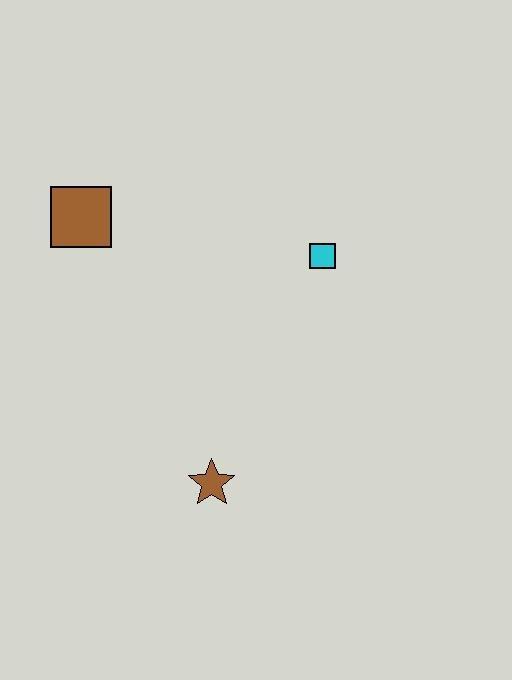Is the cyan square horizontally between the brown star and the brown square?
No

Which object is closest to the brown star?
The cyan square is closest to the brown star.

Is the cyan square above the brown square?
No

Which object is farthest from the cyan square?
The brown star is farthest from the cyan square.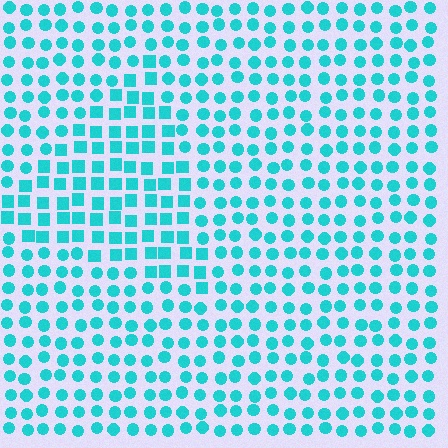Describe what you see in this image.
The image is filled with small cyan elements arranged in a uniform grid. A triangle-shaped region contains squares, while the surrounding area contains circles. The boundary is defined purely by the change in element shape.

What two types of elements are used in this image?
The image uses squares inside the triangle region and circles outside it.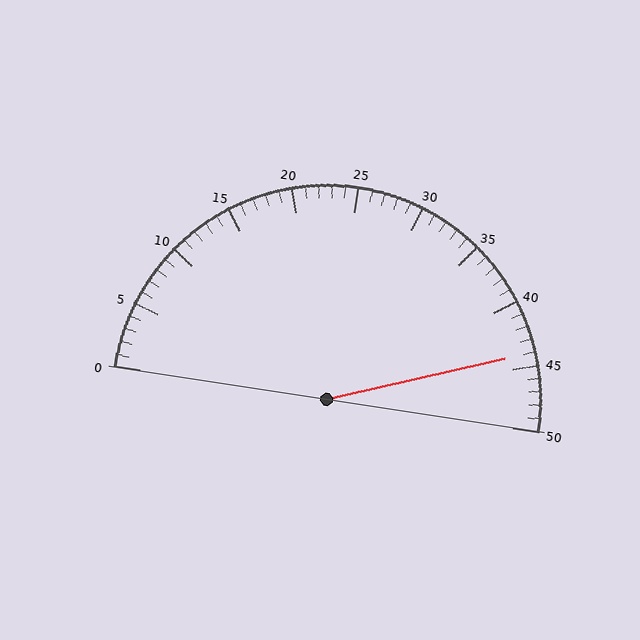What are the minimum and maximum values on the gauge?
The gauge ranges from 0 to 50.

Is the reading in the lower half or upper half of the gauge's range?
The reading is in the upper half of the range (0 to 50).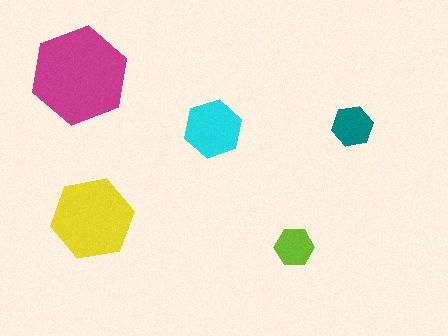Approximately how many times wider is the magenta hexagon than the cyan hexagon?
About 1.5 times wider.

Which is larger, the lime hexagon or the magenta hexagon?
The magenta one.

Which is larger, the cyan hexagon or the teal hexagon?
The cyan one.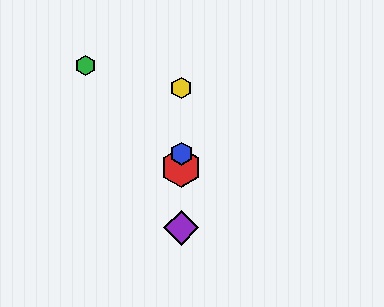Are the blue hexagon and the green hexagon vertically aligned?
No, the blue hexagon is at x≈181 and the green hexagon is at x≈86.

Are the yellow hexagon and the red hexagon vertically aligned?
Yes, both are at x≈181.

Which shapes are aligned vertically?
The red hexagon, the blue hexagon, the yellow hexagon, the purple diamond are aligned vertically.